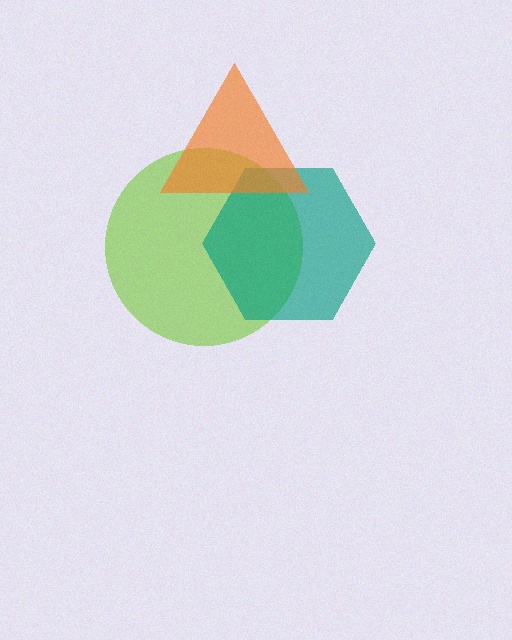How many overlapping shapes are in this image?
There are 3 overlapping shapes in the image.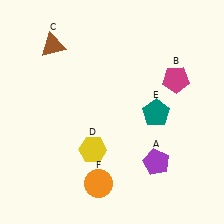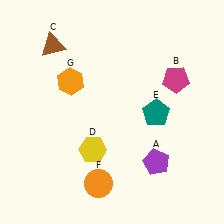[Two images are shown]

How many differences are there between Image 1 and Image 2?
There is 1 difference between the two images.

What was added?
An orange hexagon (G) was added in Image 2.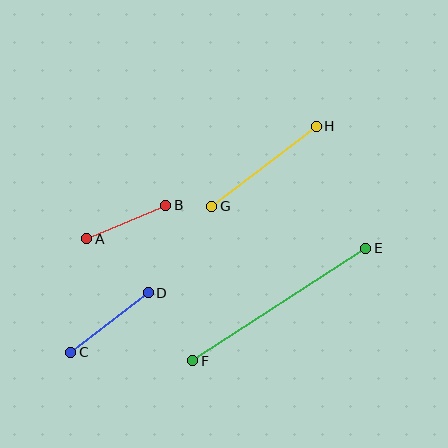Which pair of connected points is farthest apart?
Points E and F are farthest apart.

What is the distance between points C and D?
The distance is approximately 98 pixels.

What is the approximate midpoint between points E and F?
The midpoint is at approximately (279, 305) pixels.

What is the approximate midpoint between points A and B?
The midpoint is at approximately (126, 222) pixels.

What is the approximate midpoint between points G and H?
The midpoint is at approximately (264, 166) pixels.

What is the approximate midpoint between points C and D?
The midpoint is at approximately (109, 322) pixels.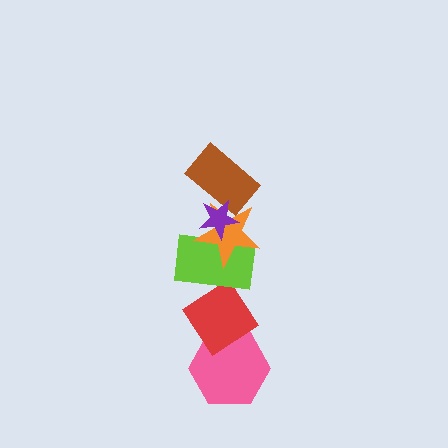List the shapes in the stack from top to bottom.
From top to bottom: the purple star, the brown rectangle, the orange star, the lime rectangle, the red diamond, the pink hexagon.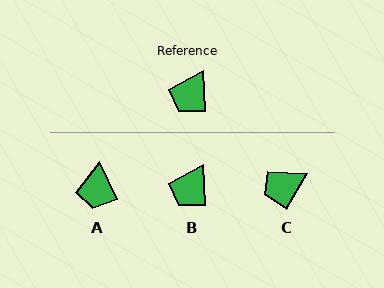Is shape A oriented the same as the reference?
No, it is off by about 23 degrees.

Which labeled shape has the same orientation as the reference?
B.